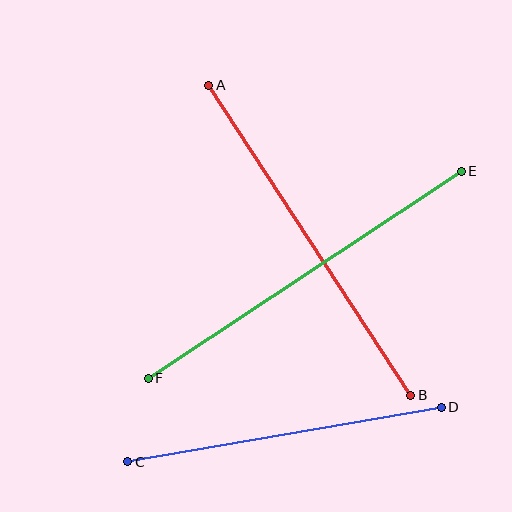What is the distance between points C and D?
The distance is approximately 318 pixels.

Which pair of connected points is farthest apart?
Points E and F are farthest apart.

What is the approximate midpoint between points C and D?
The midpoint is at approximately (285, 434) pixels.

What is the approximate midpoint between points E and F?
The midpoint is at approximately (305, 275) pixels.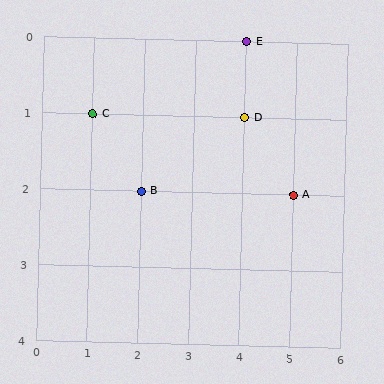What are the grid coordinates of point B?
Point B is at grid coordinates (2, 2).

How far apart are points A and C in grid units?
Points A and C are 4 columns and 1 row apart (about 4.1 grid units diagonally).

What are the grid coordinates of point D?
Point D is at grid coordinates (4, 1).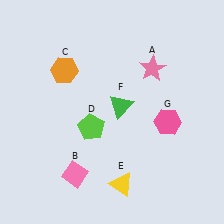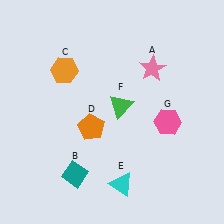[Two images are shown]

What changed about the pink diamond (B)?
In Image 1, B is pink. In Image 2, it changed to teal.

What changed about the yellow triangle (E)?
In Image 1, E is yellow. In Image 2, it changed to cyan.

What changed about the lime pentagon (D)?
In Image 1, D is lime. In Image 2, it changed to orange.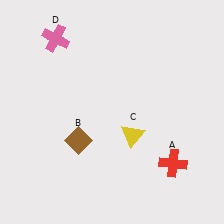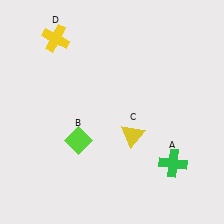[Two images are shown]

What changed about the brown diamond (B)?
In Image 1, B is brown. In Image 2, it changed to lime.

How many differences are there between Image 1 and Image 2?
There are 3 differences between the two images.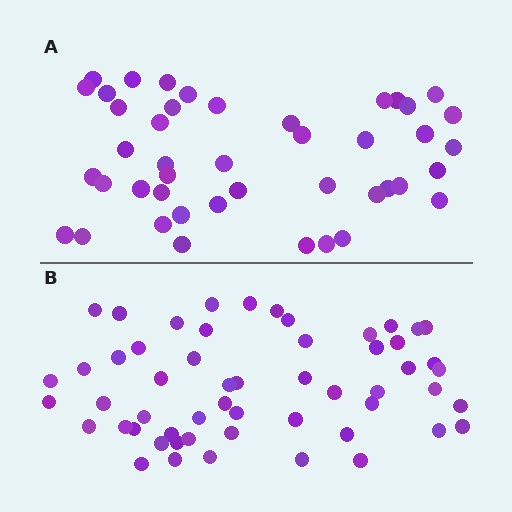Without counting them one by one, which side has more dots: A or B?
Region B (the bottom region) has more dots.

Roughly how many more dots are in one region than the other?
Region B has roughly 12 or so more dots than region A.